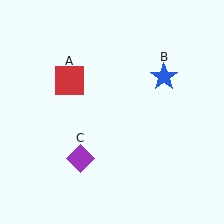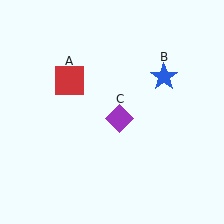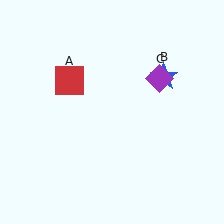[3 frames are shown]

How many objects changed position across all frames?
1 object changed position: purple diamond (object C).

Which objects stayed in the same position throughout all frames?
Red square (object A) and blue star (object B) remained stationary.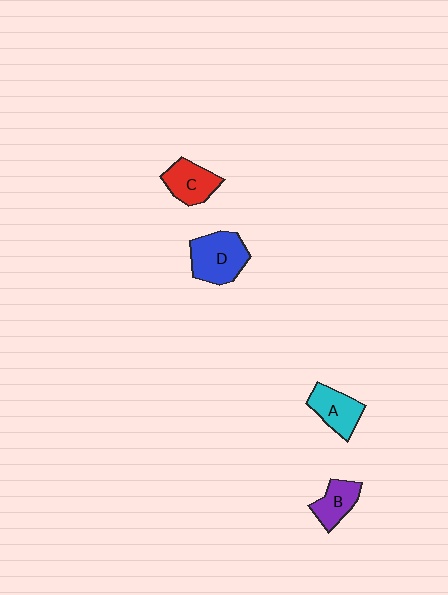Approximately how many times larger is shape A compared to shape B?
Approximately 1.2 times.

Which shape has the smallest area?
Shape B (purple).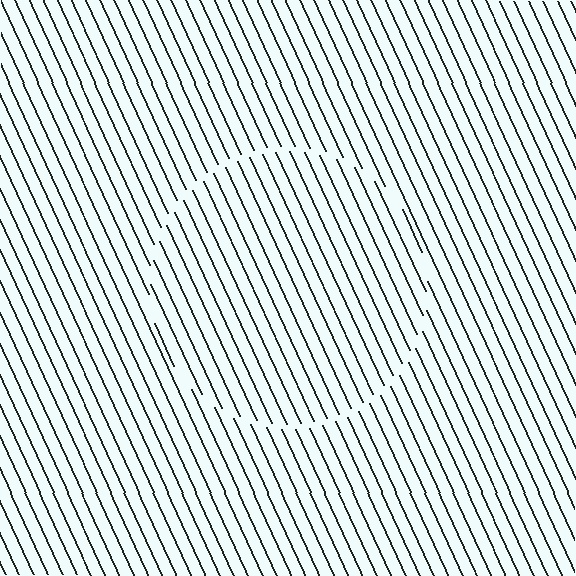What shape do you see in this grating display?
An illusory circle. The interior of the shape contains the same grating, shifted by half a period — the contour is defined by the phase discontinuity where line-ends from the inner and outer gratings abut.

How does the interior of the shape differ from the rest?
The interior of the shape contains the same grating, shifted by half a period — the contour is defined by the phase discontinuity where line-ends from the inner and outer gratings abut.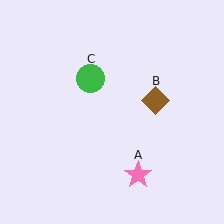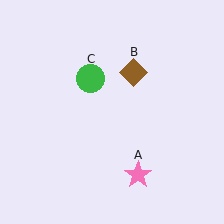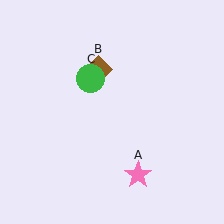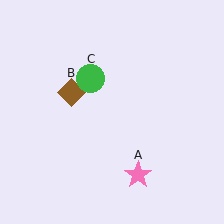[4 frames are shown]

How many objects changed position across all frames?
1 object changed position: brown diamond (object B).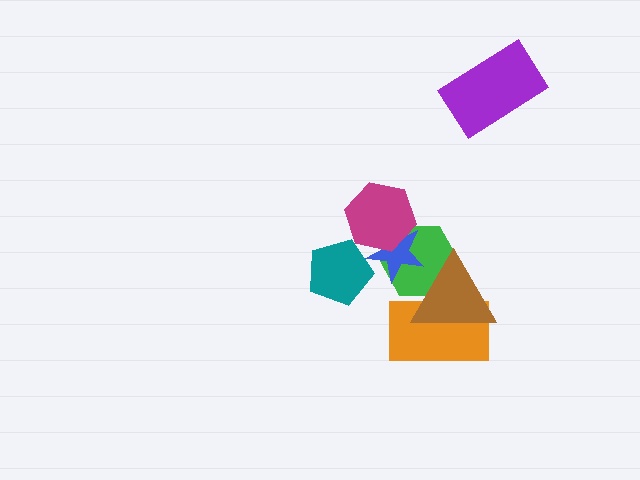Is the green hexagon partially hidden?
Yes, it is partially covered by another shape.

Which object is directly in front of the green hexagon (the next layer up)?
The blue star is directly in front of the green hexagon.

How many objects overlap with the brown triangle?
2 objects overlap with the brown triangle.